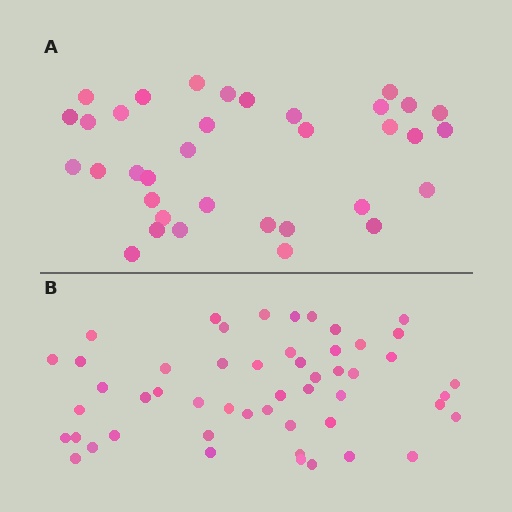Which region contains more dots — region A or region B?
Region B (the bottom region) has more dots.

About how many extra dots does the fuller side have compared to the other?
Region B has approximately 15 more dots than region A.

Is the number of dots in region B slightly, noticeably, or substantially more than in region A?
Region B has substantially more. The ratio is roughly 1.5 to 1.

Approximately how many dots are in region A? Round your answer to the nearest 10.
About 40 dots. (The exact count is 35, which rounds to 40.)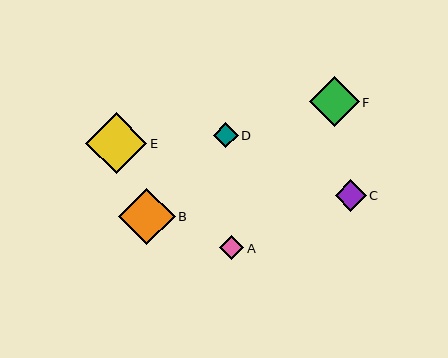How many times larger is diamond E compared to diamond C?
Diamond E is approximately 2.0 times the size of diamond C.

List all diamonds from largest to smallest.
From largest to smallest: E, B, F, C, D, A.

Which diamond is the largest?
Diamond E is the largest with a size of approximately 61 pixels.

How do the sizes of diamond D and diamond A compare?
Diamond D and diamond A are approximately the same size.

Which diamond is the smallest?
Diamond A is the smallest with a size of approximately 25 pixels.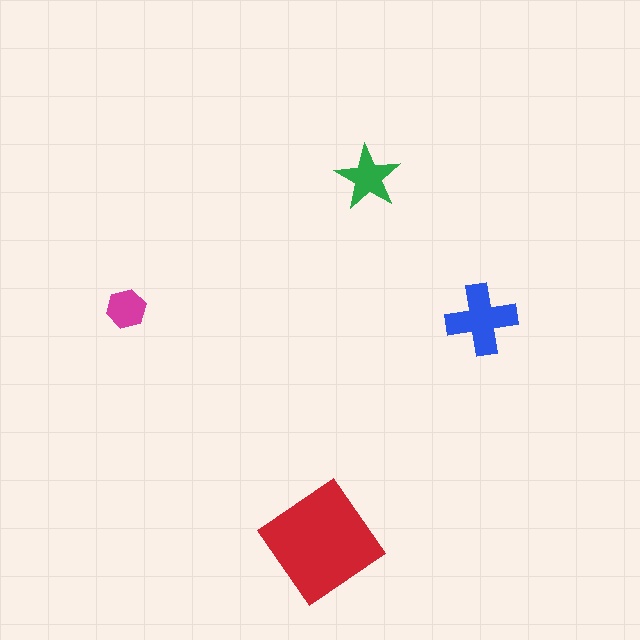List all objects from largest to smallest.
The red diamond, the blue cross, the green star, the magenta hexagon.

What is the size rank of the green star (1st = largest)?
3rd.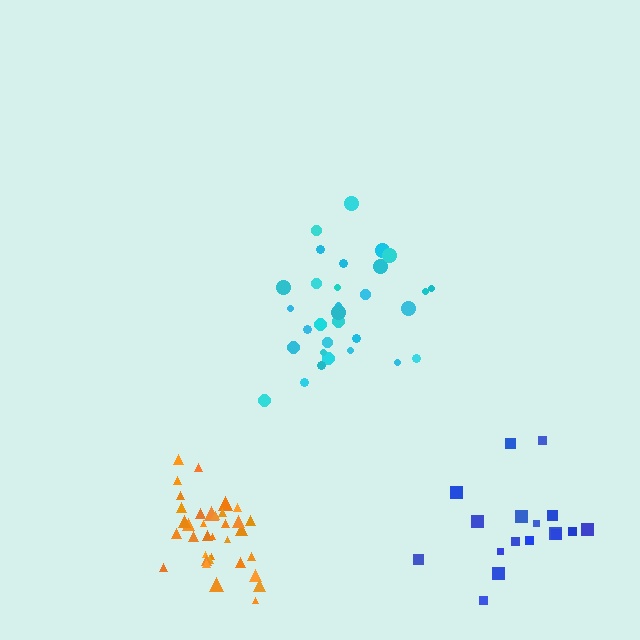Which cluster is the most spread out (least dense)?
Blue.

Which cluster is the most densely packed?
Orange.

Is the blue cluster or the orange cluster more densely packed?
Orange.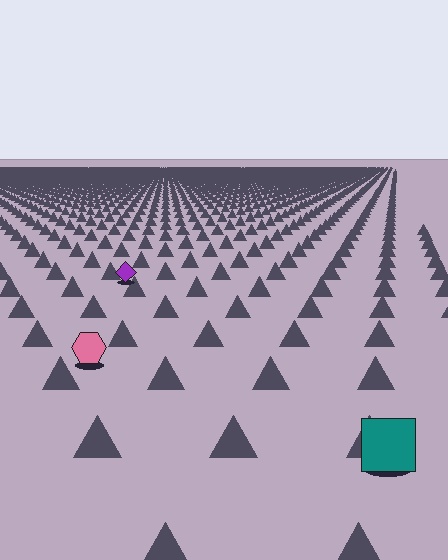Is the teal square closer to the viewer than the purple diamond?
Yes. The teal square is closer — you can tell from the texture gradient: the ground texture is coarser near it.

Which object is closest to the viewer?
The teal square is closest. The texture marks near it are larger and more spread out.